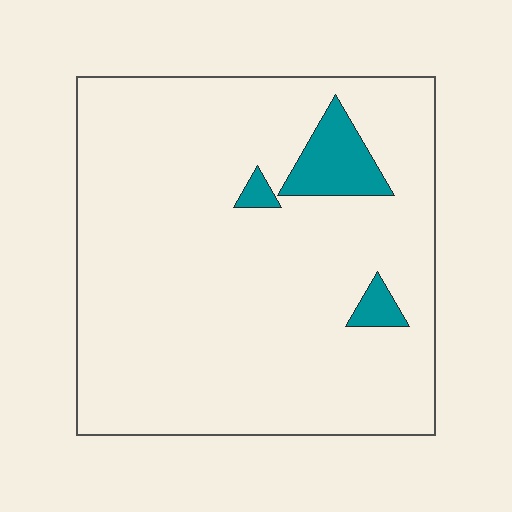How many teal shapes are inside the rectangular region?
3.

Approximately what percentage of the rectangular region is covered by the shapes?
Approximately 5%.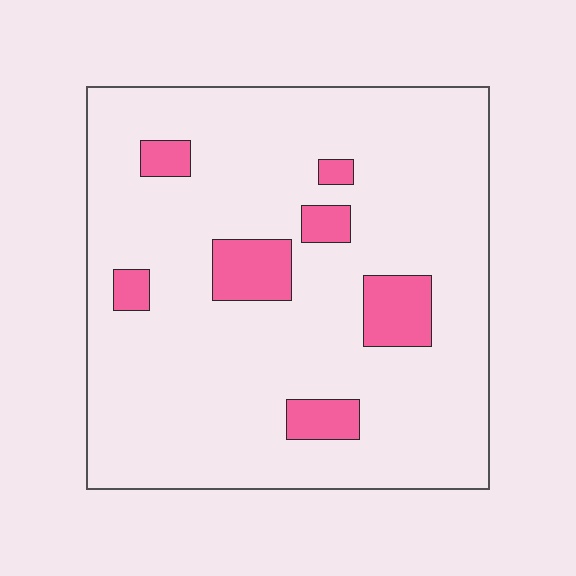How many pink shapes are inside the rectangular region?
7.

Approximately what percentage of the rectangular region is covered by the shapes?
Approximately 10%.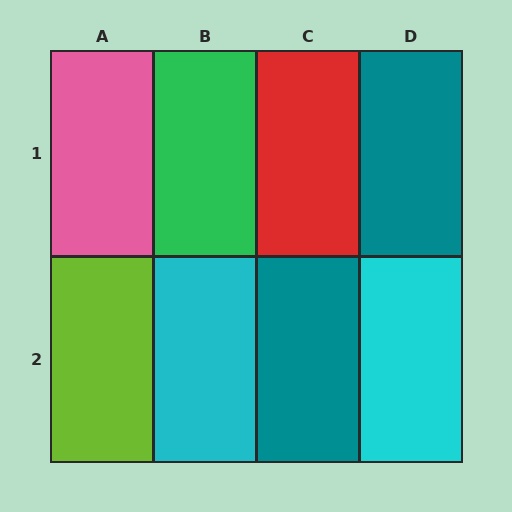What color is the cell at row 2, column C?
Teal.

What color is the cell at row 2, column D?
Cyan.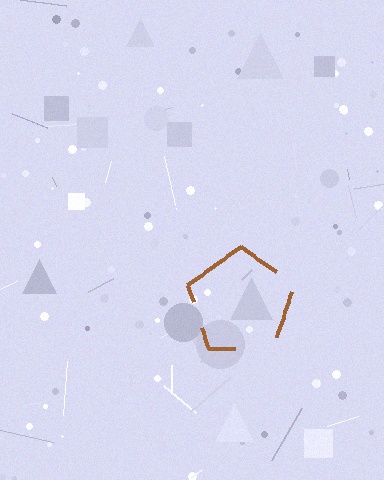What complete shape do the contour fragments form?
The contour fragments form a pentagon.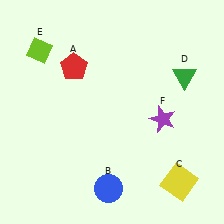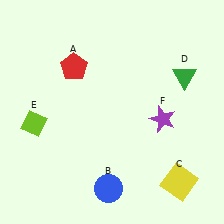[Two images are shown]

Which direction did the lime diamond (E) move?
The lime diamond (E) moved down.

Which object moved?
The lime diamond (E) moved down.